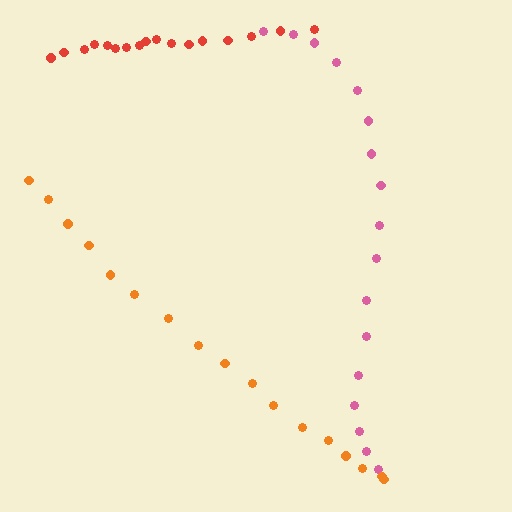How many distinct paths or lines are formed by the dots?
There are 3 distinct paths.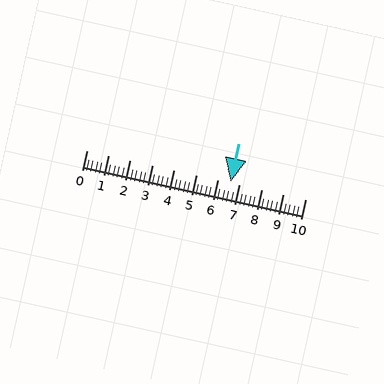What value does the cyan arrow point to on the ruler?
The cyan arrow points to approximately 6.6.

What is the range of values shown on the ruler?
The ruler shows values from 0 to 10.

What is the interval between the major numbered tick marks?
The major tick marks are spaced 1 units apart.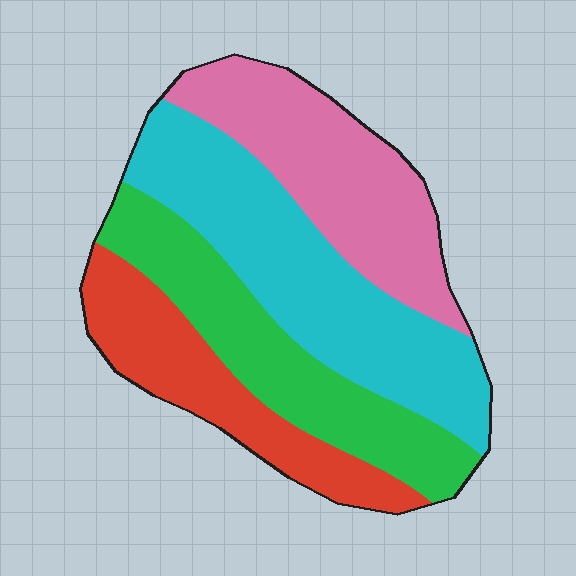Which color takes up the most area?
Cyan, at roughly 30%.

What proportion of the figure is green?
Green takes up about one quarter (1/4) of the figure.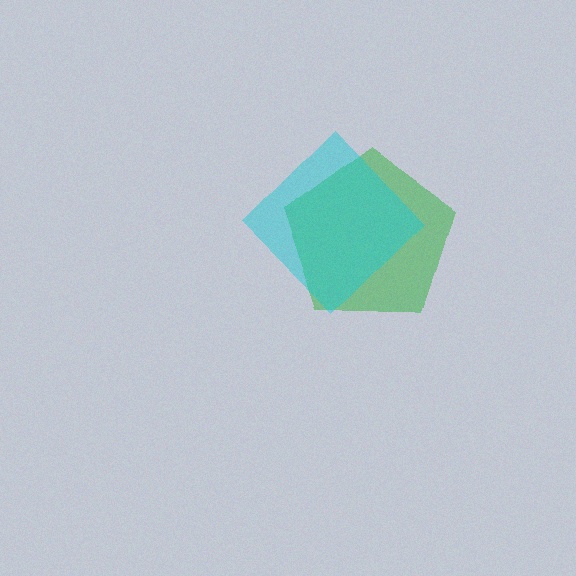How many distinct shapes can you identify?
There are 2 distinct shapes: a green pentagon, a cyan diamond.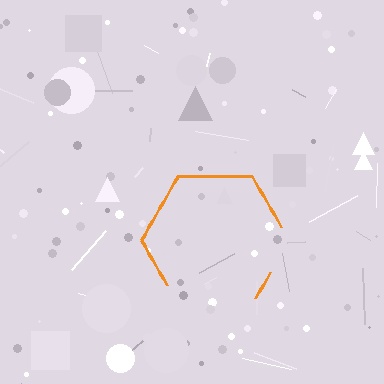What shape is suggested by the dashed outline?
The dashed outline suggests a hexagon.